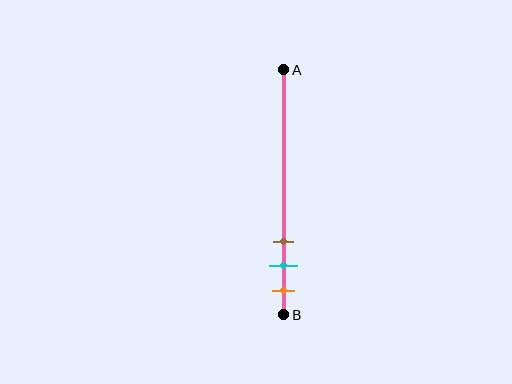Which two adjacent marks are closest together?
The cyan and orange marks are the closest adjacent pair.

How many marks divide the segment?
There are 3 marks dividing the segment.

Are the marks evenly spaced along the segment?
Yes, the marks are approximately evenly spaced.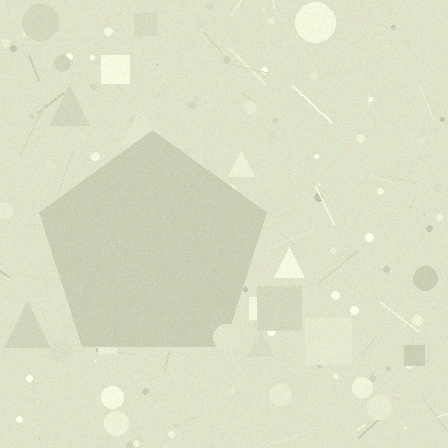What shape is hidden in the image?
A pentagon is hidden in the image.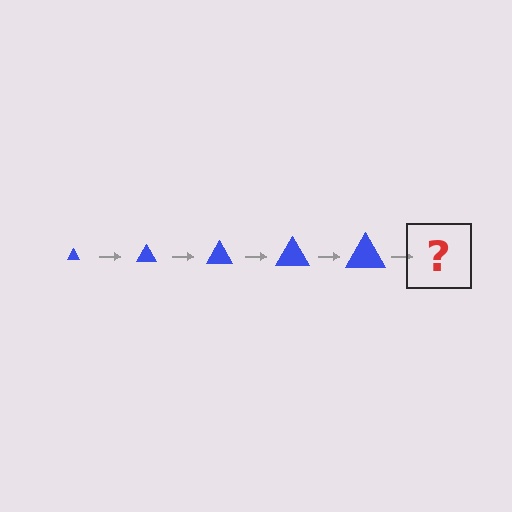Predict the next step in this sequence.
The next step is a blue triangle, larger than the previous one.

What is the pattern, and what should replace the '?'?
The pattern is that the triangle gets progressively larger each step. The '?' should be a blue triangle, larger than the previous one.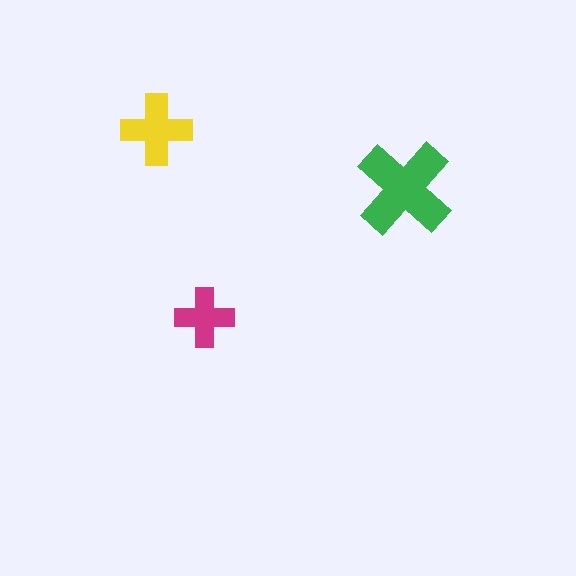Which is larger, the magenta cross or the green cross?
The green one.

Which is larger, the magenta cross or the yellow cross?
The yellow one.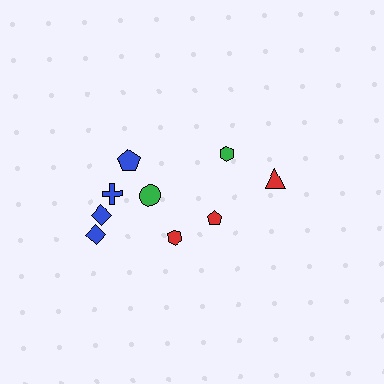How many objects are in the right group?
There are 3 objects.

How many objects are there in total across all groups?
There are 9 objects.